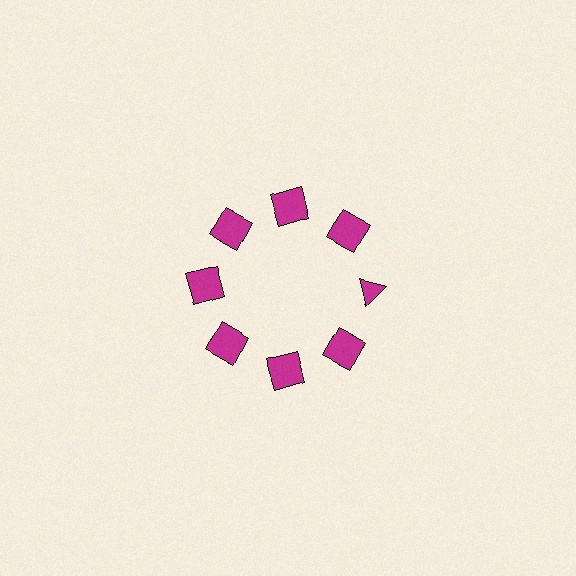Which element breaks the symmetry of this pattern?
The magenta triangle at roughly the 3 o'clock position breaks the symmetry. All other shapes are magenta squares.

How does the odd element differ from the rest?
It has a different shape: triangle instead of square.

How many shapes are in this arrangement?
There are 8 shapes arranged in a ring pattern.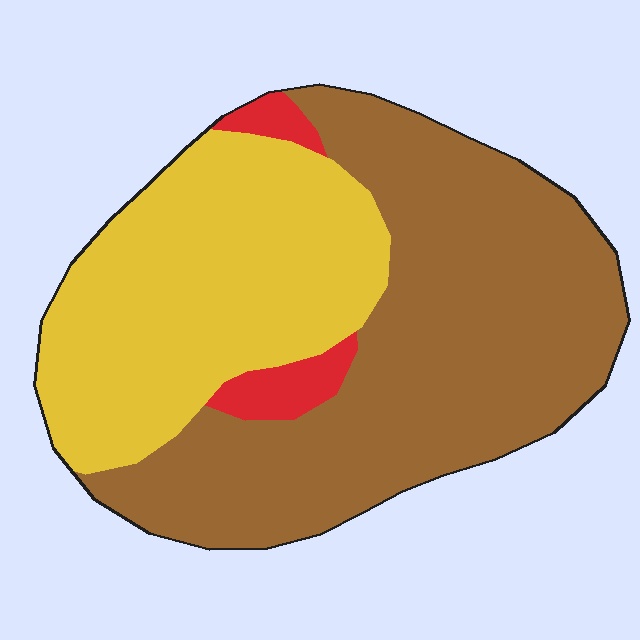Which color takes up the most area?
Brown, at roughly 55%.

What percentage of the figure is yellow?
Yellow covers about 40% of the figure.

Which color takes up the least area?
Red, at roughly 5%.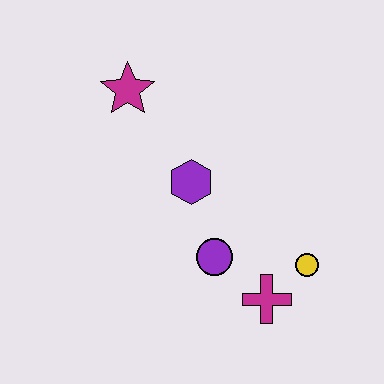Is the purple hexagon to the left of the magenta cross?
Yes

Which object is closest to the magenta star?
The purple hexagon is closest to the magenta star.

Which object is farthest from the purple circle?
The magenta star is farthest from the purple circle.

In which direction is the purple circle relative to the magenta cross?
The purple circle is to the left of the magenta cross.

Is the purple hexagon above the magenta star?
No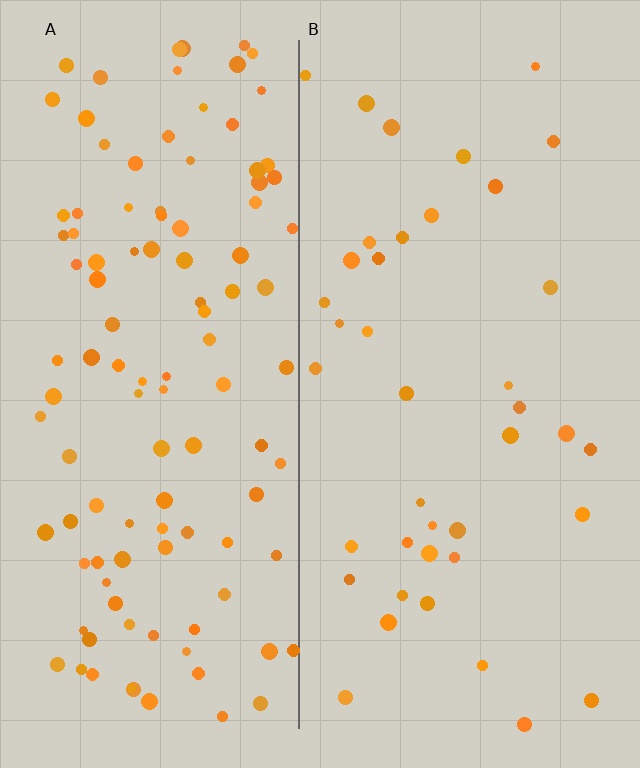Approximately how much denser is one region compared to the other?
Approximately 2.9× — region A over region B.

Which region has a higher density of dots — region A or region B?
A (the left).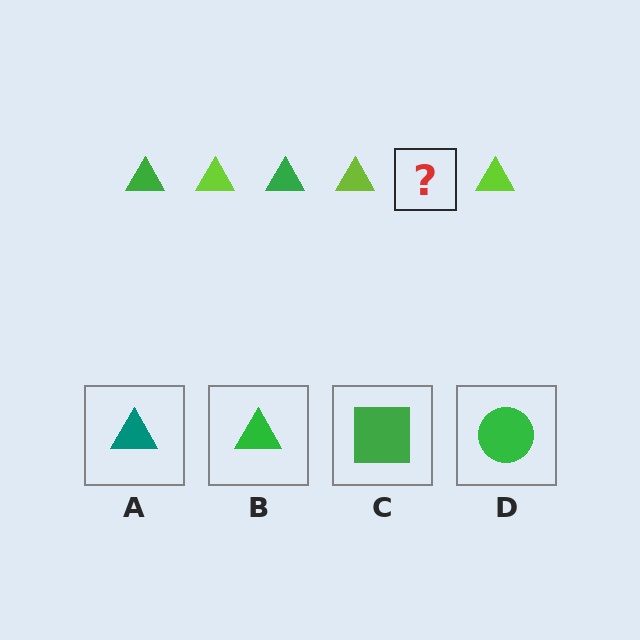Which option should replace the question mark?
Option B.